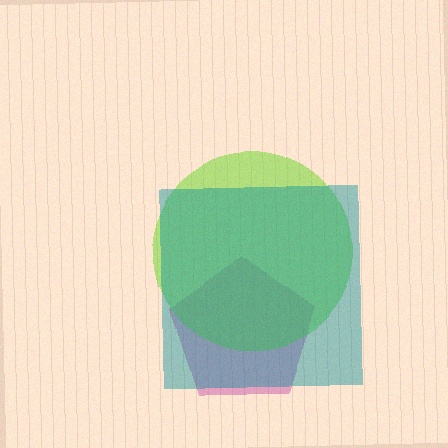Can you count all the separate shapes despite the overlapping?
Yes, there are 3 separate shapes.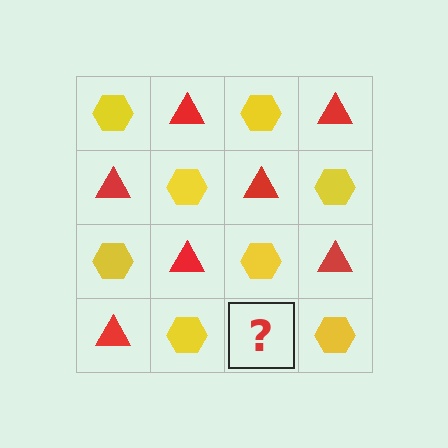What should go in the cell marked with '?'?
The missing cell should contain a red triangle.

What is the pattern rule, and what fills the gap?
The rule is that it alternates yellow hexagon and red triangle in a checkerboard pattern. The gap should be filled with a red triangle.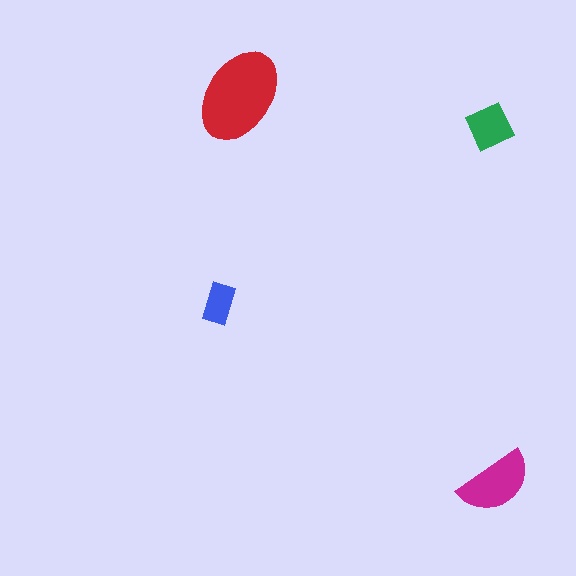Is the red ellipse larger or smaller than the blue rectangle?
Larger.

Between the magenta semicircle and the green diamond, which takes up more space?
The magenta semicircle.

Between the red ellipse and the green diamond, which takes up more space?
The red ellipse.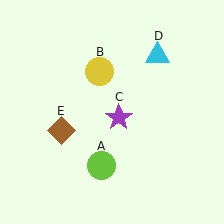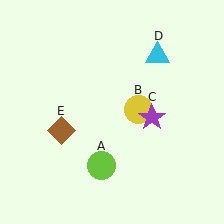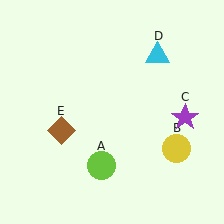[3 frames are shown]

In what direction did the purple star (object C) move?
The purple star (object C) moved right.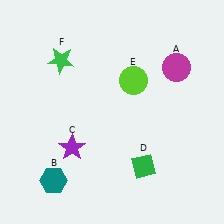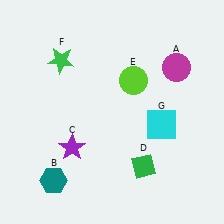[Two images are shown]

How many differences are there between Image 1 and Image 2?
There is 1 difference between the two images.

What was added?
A cyan square (G) was added in Image 2.